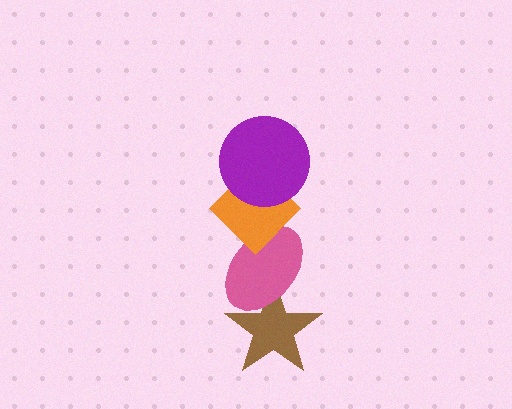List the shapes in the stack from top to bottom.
From top to bottom: the purple circle, the orange diamond, the pink ellipse, the brown star.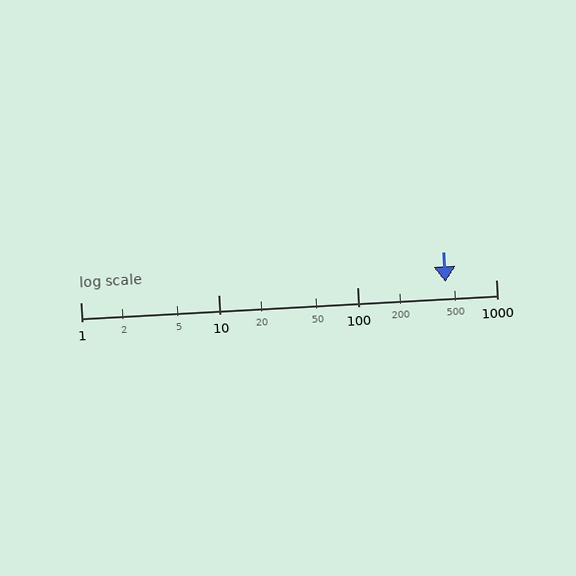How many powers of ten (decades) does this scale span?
The scale spans 3 decades, from 1 to 1000.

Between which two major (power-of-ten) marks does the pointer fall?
The pointer is between 100 and 1000.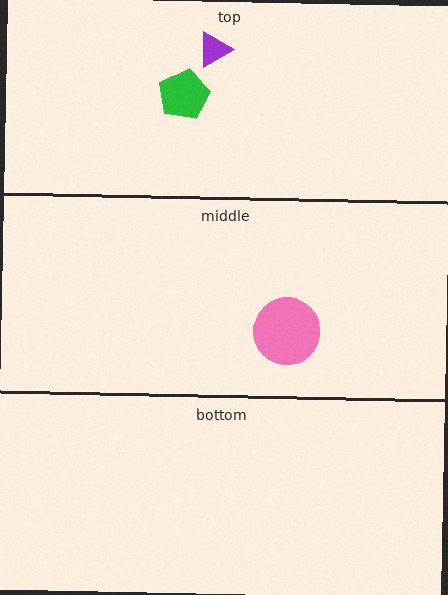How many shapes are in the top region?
2.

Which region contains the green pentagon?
The top region.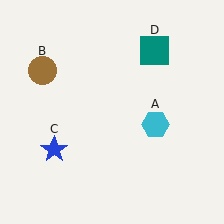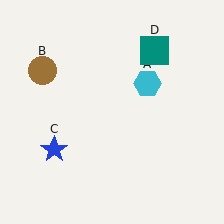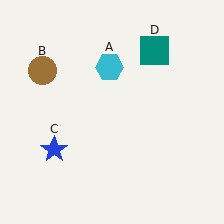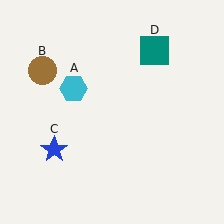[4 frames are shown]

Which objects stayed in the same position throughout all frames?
Brown circle (object B) and blue star (object C) and teal square (object D) remained stationary.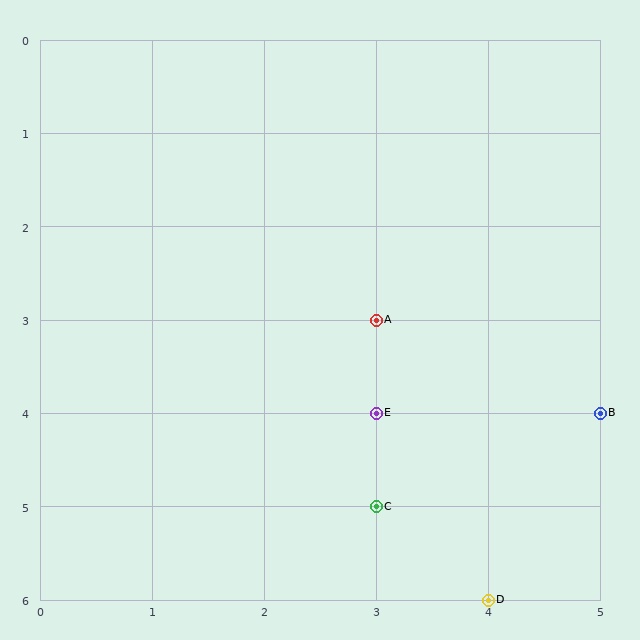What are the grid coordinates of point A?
Point A is at grid coordinates (3, 3).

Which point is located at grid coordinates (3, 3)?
Point A is at (3, 3).